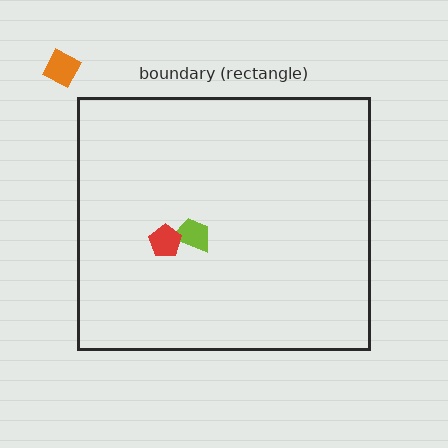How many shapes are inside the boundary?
2 inside, 1 outside.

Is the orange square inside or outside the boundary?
Outside.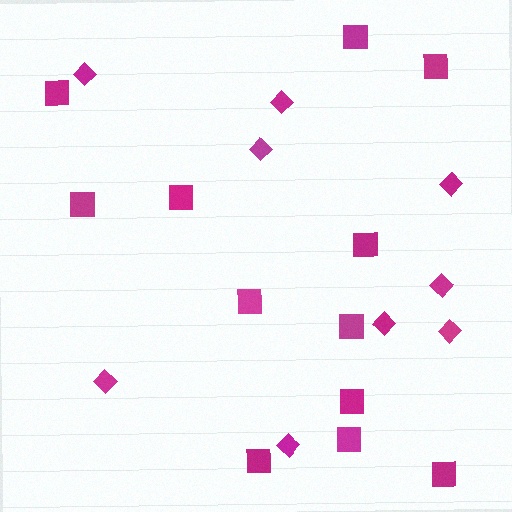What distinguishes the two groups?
There are 2 groups: one group of diamonds (9) and one group of squares (12).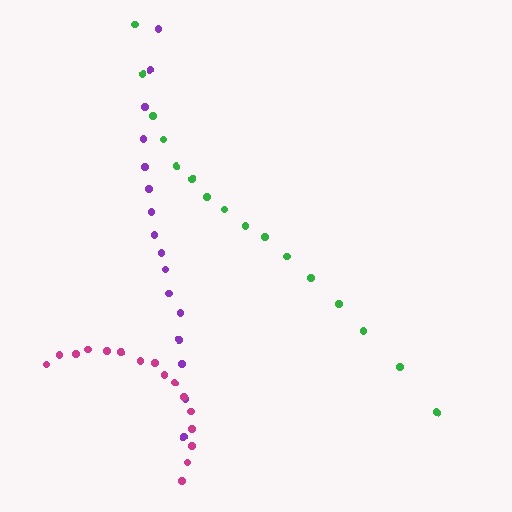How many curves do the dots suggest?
There are 3 distinct paths.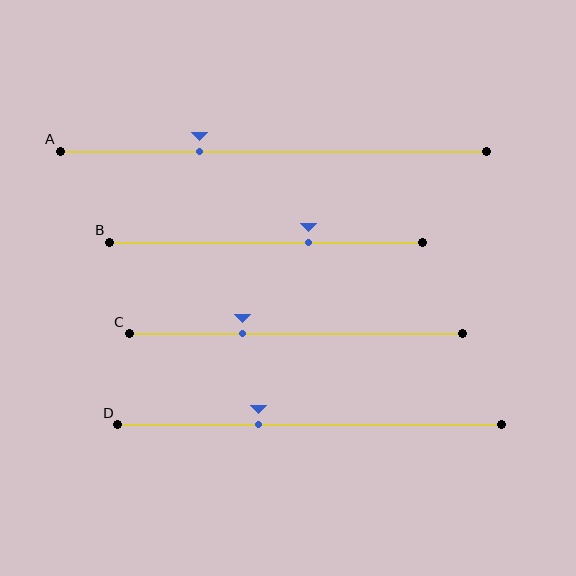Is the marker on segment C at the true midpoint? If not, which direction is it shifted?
No, the marker on segment C is shifted to the left by about 16% of the segment length.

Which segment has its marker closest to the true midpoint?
Segment D has its marker closest to the true midpoint.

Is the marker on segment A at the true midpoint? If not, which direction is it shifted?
No, the marker on segment A is shifted to the left by about 17% of the segment length.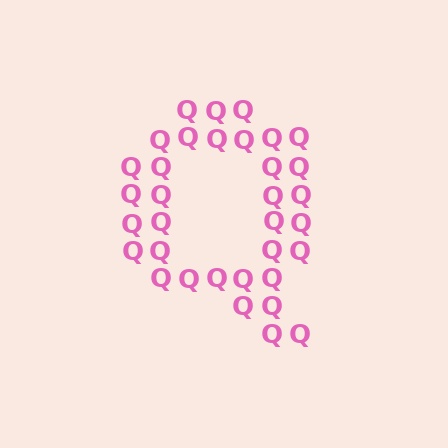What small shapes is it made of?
It is made of small letter Q's.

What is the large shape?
The large shape is the letter Q.